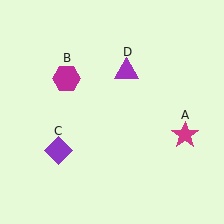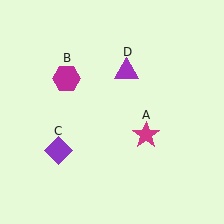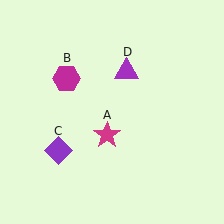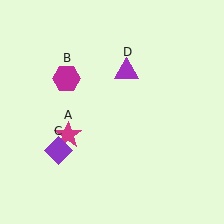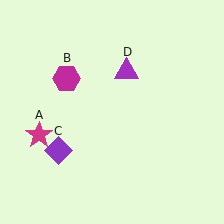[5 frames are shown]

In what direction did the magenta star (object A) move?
The magenta star (object A) moved left.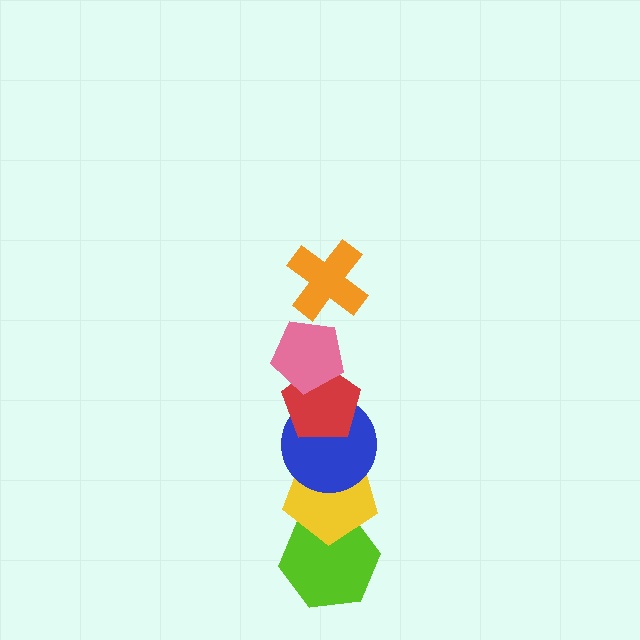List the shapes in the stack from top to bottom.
From top to bottom: the orange cross, the pink pentagon, the red pentagon, the blue circle, the yellow pentagon, the lime hexagon.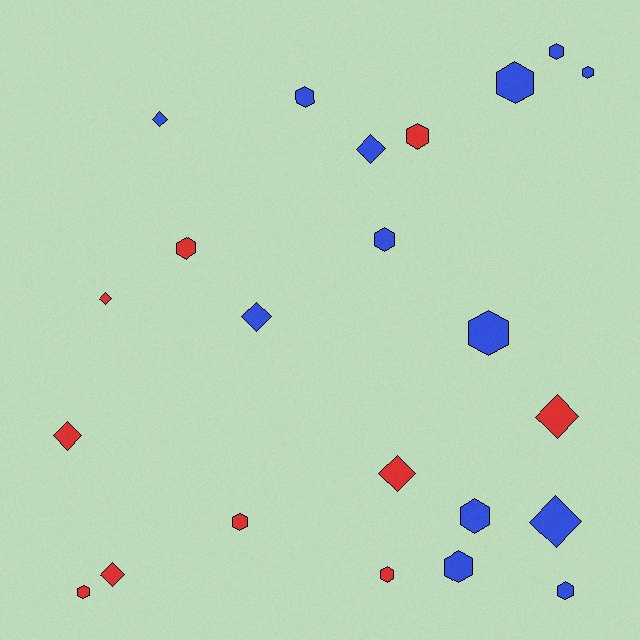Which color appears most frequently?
Blue, with 13 objects.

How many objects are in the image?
There are 23 objects.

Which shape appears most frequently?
Hexagon, with 14 objects.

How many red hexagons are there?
There are 5 red hexagons.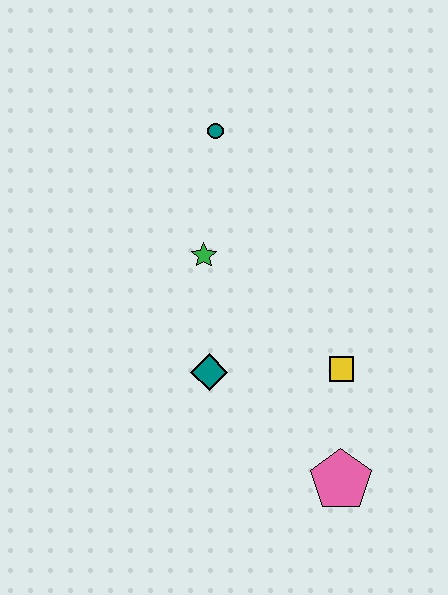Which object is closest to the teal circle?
The green star is closest to the teal circle.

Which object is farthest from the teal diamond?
The teal circle is farthest from the teal diamond.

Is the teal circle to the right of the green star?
Yes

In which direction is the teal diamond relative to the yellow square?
The teal diamond is to the left of the yellow square.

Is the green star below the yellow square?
No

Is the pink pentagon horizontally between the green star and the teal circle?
No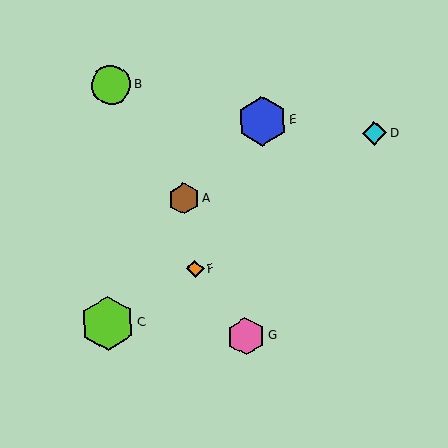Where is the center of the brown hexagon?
The center of the brown hexagon is at (184, 199).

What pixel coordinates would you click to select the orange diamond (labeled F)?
Click at (195, 269) to select the orange diamond F.